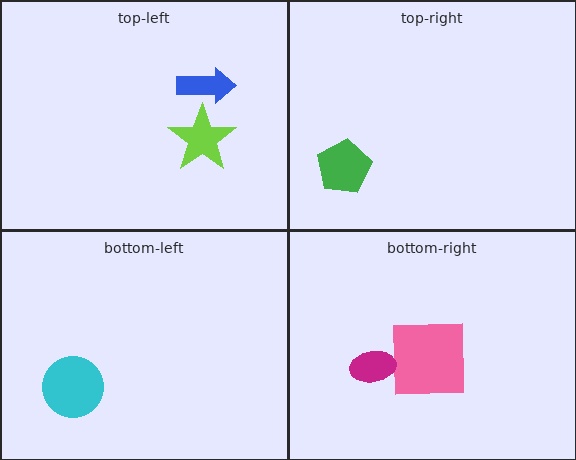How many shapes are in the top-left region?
2.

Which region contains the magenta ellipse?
The bottom-right region.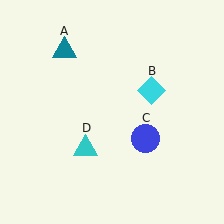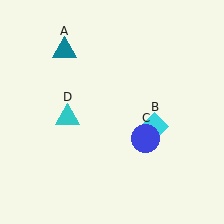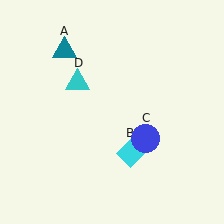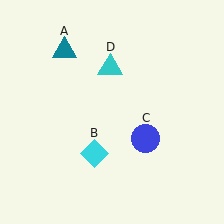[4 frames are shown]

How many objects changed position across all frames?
2 objects changed position: cyan diamond (object B), cyan triangle (object D).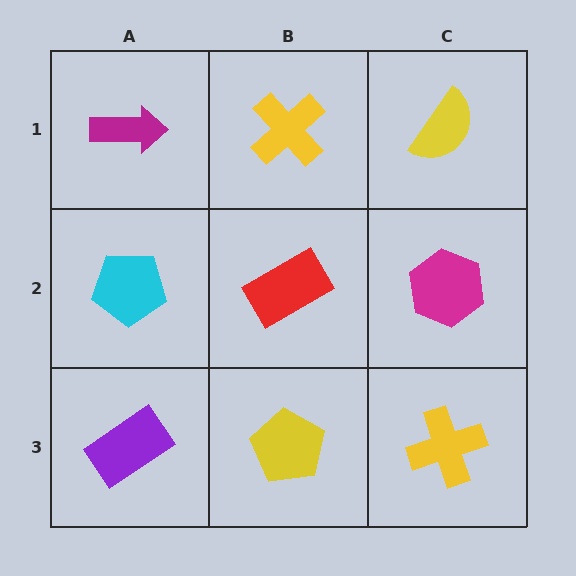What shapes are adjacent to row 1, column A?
A cyan pentagon (row 2, column A), a yellow cross (row 1, column B).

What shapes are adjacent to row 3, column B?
A red rectangle (row 2, column B), a purple rectangle (row 3, column A), a yellow cross (row 3, column C).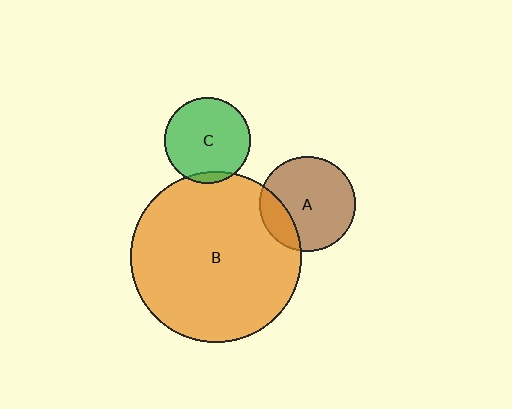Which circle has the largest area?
Circle B (orange).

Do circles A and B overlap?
Yes.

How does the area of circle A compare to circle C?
Approximately 1.2 times.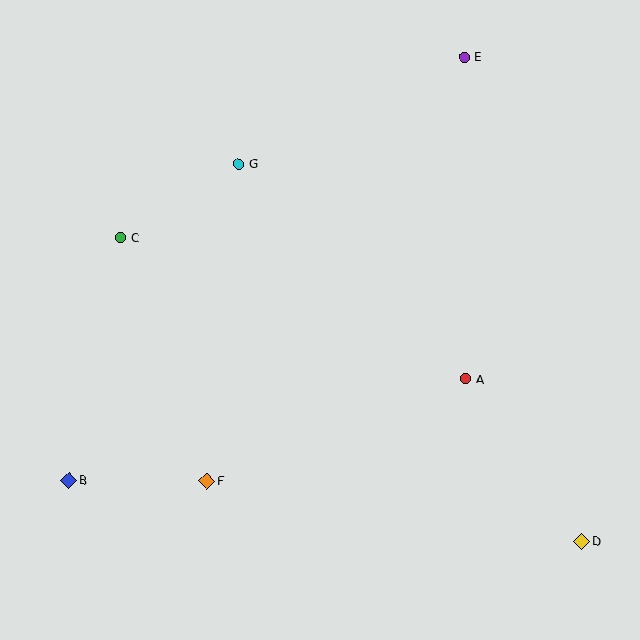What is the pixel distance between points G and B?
The distance between G and B is 359 pixels.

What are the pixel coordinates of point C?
Point C is at (121, 237).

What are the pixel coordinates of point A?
Point A is at (465, 379).